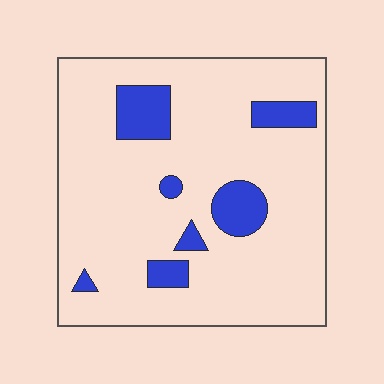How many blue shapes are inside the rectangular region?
7.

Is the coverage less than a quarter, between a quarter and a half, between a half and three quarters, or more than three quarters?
Less than a quarter.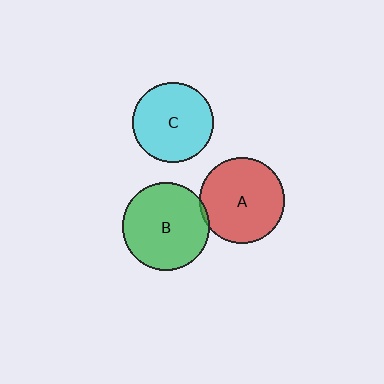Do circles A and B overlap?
Yes.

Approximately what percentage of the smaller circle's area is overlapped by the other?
Approximately 5%.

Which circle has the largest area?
Circle B (green).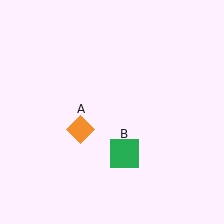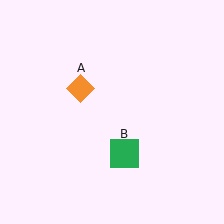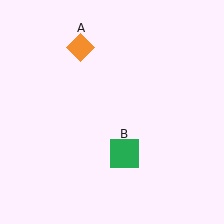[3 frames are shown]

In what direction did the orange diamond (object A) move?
The orange diamond (object A) moved up.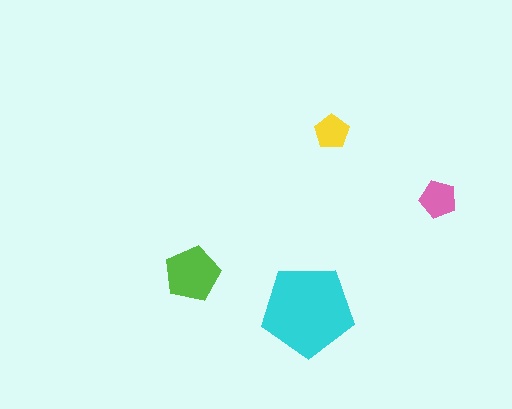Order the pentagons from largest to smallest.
the cyan one, the lime one, the pink one, the yellow one.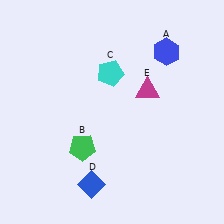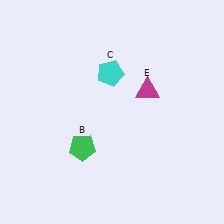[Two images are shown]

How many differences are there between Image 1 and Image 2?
There are 2 differences between the two images.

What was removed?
The blue diamond (D), the blue hexagon (A) were removed in Image 2.